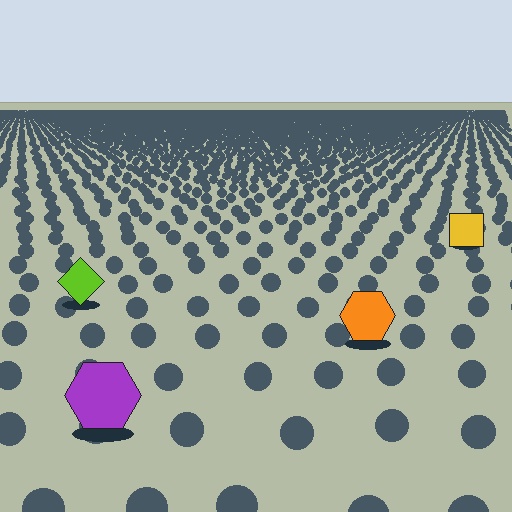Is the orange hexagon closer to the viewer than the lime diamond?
Yes. The orange hexagon is closer — you can tell from the texture gradient: the ground texture is coarser near it.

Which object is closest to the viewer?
The purple hexagon is closest. The texture marks near it are larger and more spread out.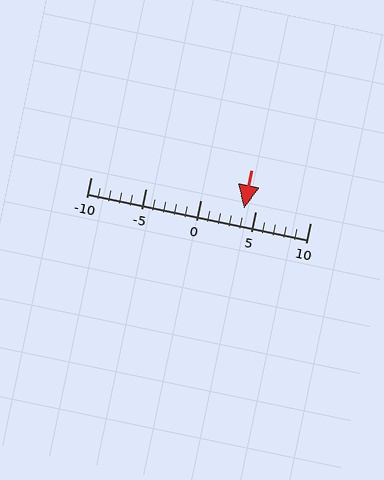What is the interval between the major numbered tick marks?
The major tick marks are spaced 5 units apart.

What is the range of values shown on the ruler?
The ruler shows values from -10 to 10.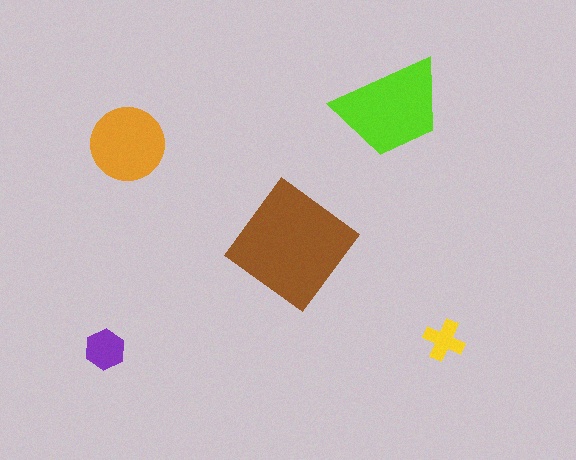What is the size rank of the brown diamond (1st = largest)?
1st.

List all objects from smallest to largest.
The yellow cross, the purple hexagon, the orange circle, the lime trapezoid, the brown diamond.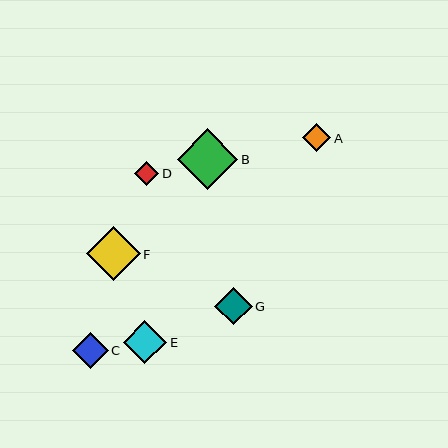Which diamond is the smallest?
Diamond D is the smallest with a size of approximately 24 pixels.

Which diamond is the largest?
Diamond B is the largest with a size of approximately 60 pixels.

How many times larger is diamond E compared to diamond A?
Diamond E is approximately 1.5 times the size of diamond A.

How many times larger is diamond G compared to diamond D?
Diamond G is approximately 1.5 times the size of diamond D.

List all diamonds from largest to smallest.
From largest to smallest: B, F, E, G, C, A, D.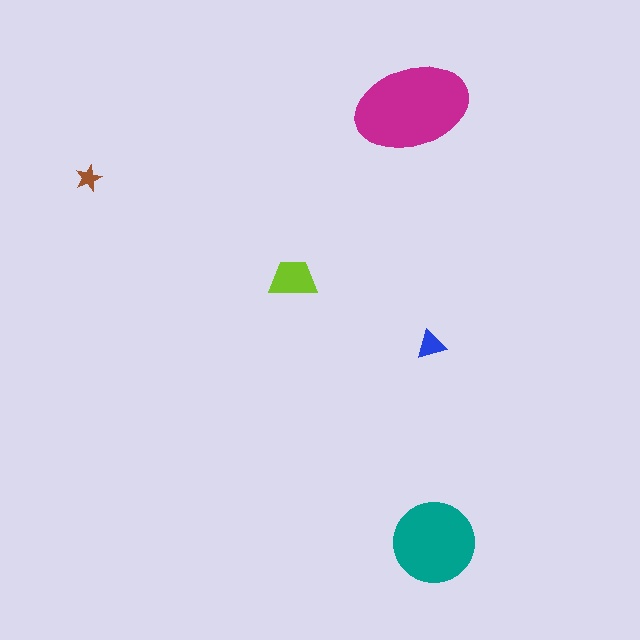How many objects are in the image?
There are 5 objects in the image.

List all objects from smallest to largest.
The brown star, the blue triangle, the lime trapezoid, the teal circle, the magenta ellipse.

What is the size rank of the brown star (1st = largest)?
5th.